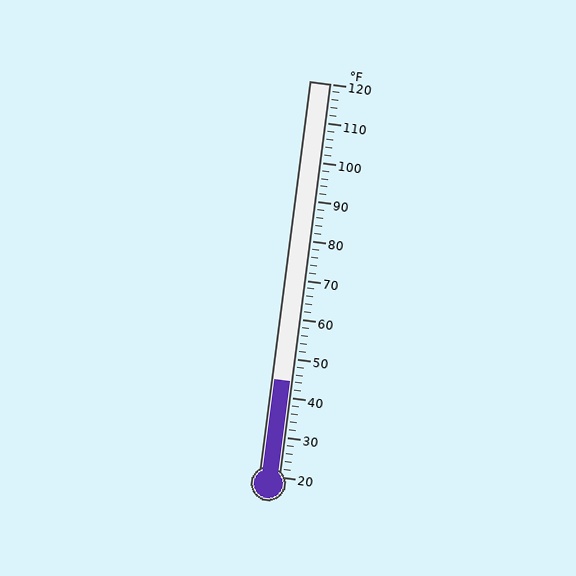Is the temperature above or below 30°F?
The temperature is above 30°F.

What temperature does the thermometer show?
The thermometer shows approximately 44°F.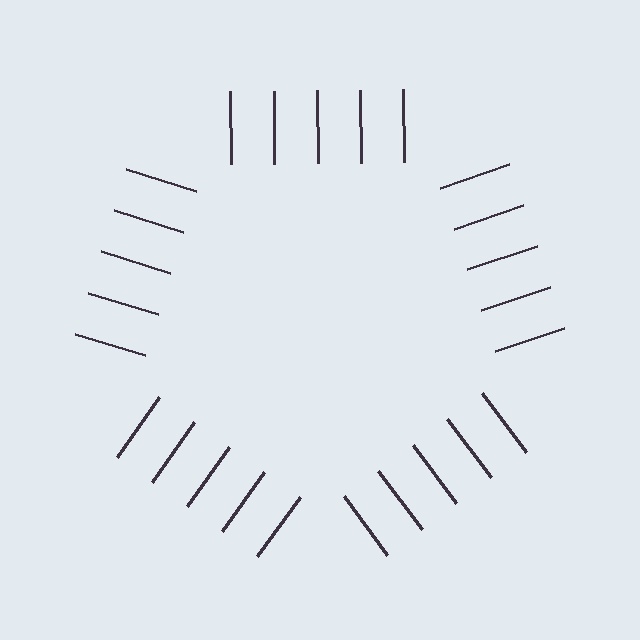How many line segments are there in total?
25 — 5 along each of the 5 edges.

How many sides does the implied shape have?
5 sides — the line-ends trace a pentagon.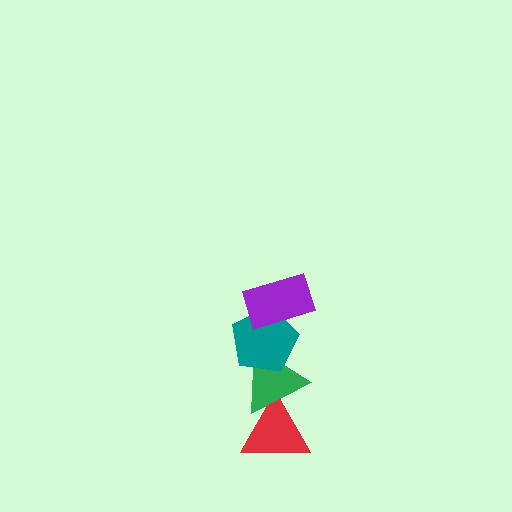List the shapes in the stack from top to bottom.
From top to bottom: the purple rectangle, the teal pentagon, the green triangle, the red triangle.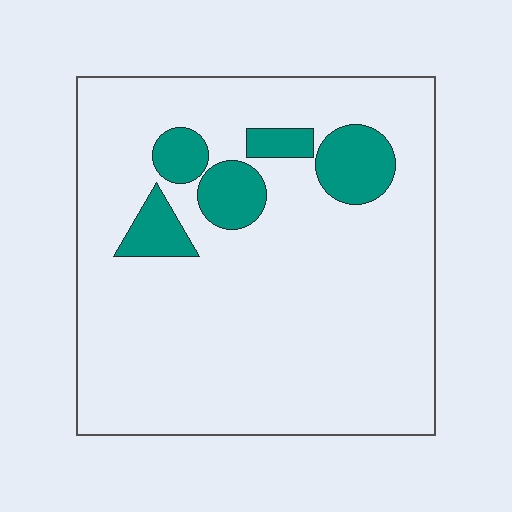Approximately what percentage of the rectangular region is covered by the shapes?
Approximately 15%.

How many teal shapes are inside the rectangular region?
5.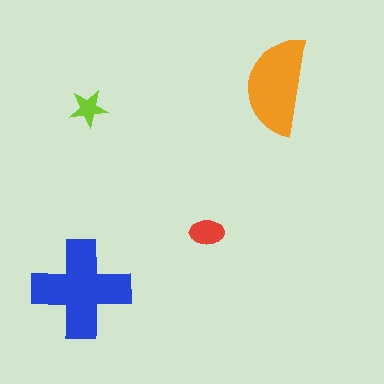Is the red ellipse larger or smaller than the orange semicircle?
Smaller.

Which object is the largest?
The blue cross.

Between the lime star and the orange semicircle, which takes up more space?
The orange semicircle.